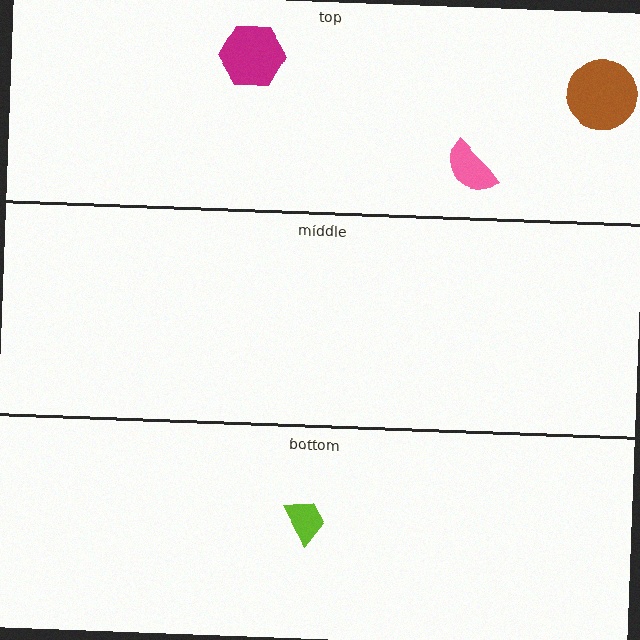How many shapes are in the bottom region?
1.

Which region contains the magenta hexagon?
The top region.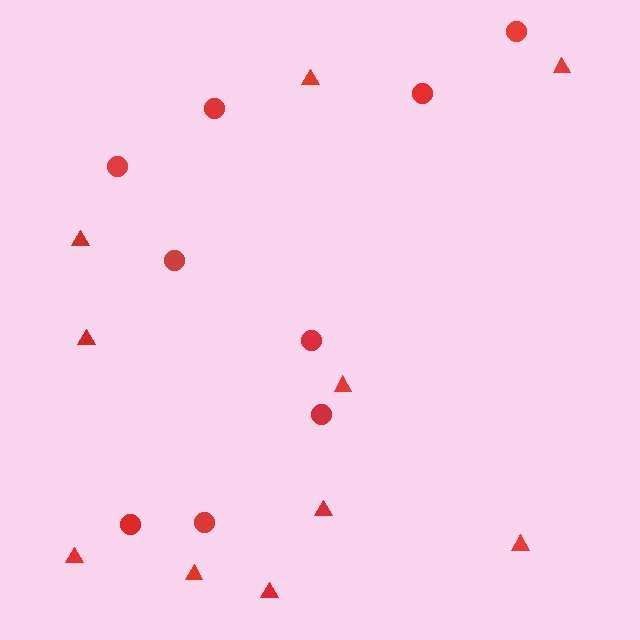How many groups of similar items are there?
There are 2 groups: one group of triangles (10) and one group of circles (9).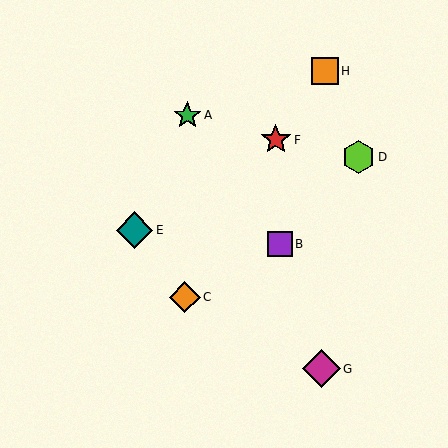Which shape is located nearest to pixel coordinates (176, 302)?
The orange diamond (labeled C) at (185, 297) is nearest to that location.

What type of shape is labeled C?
Shape C is an orange diamond.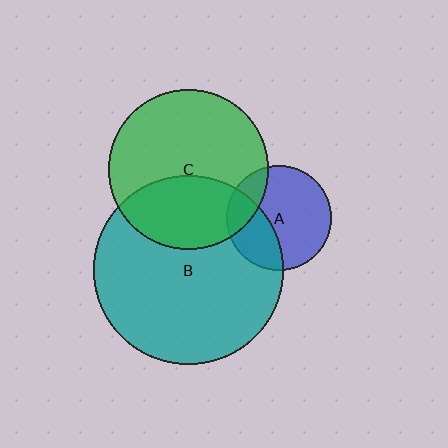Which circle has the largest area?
Circle B (teal).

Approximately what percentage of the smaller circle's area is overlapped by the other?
Approximately 20%.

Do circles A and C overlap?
Yes.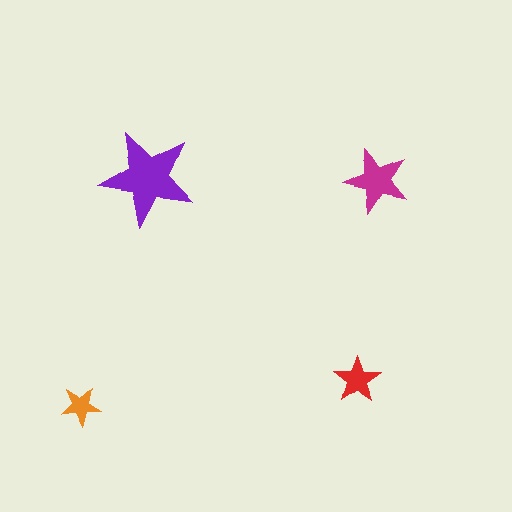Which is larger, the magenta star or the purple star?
The purple one.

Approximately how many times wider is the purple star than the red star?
About 2 times wider.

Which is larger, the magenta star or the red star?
The magenta one.